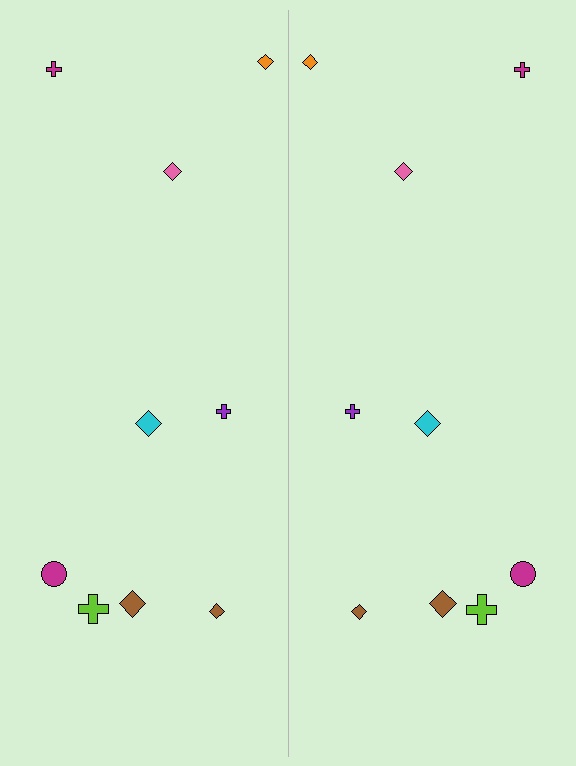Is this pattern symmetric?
Yes, this pattern has bilateral (reflection) symmetry.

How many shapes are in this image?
There are 18 shapes in this image.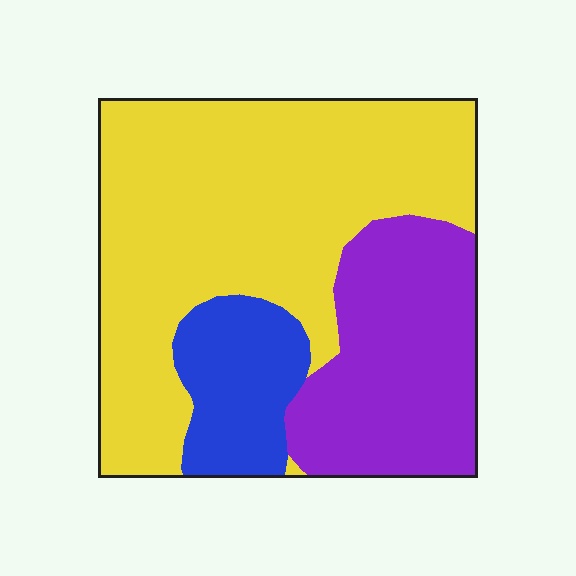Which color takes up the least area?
Blue, at roughly 15%.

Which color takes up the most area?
Yellow, at roughly 60%.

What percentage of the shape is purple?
Purple takes up about one quarter (1/4) of the shape.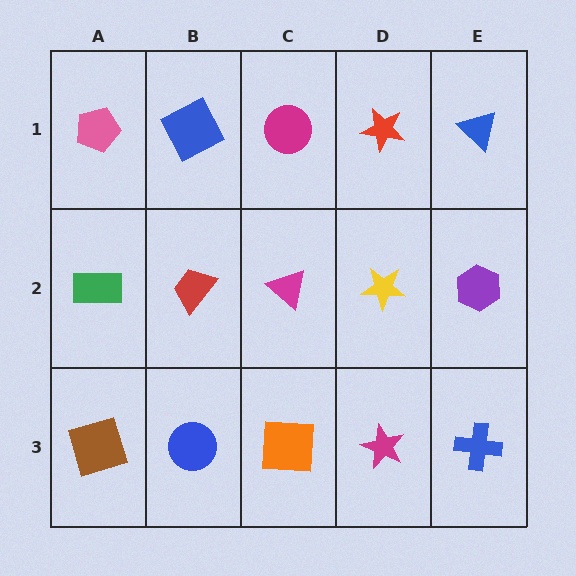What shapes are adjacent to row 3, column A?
A green rectangle (row 2, column A), a blue circle (row 3, column B).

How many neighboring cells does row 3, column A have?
2.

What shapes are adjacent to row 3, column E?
A purple hexagon (row 2, column E), a magenta star (row 3, column D).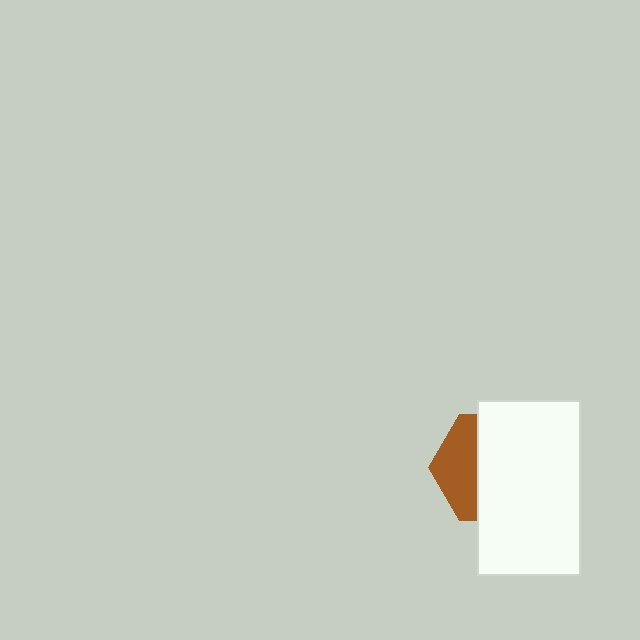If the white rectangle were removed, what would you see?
You would see the complete brown hexagon.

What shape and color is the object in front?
The object in front is a white rectangle.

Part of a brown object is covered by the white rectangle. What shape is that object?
It is a hexagon.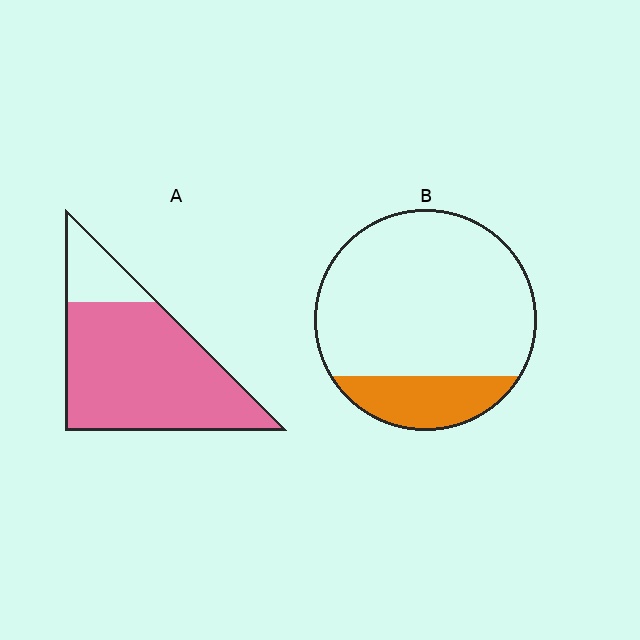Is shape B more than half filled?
No.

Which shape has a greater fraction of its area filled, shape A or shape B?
Shape A.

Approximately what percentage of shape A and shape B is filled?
A is approximately 80% and B is approximately 20%.